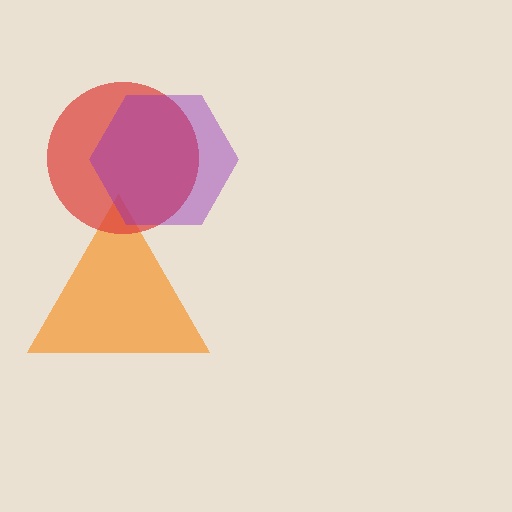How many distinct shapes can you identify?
There are 3 distinct shapes: an orange triangle, a red circle, a purple hexagon.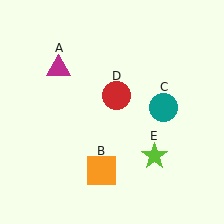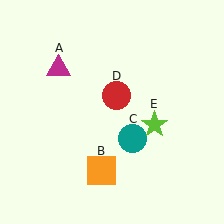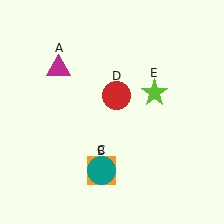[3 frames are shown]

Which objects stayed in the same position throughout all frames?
Magenta triangle (object A) and orange square (object B) and red circle (object D) remained stationary.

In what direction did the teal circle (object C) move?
The teal circle (object C) moved down and to the left.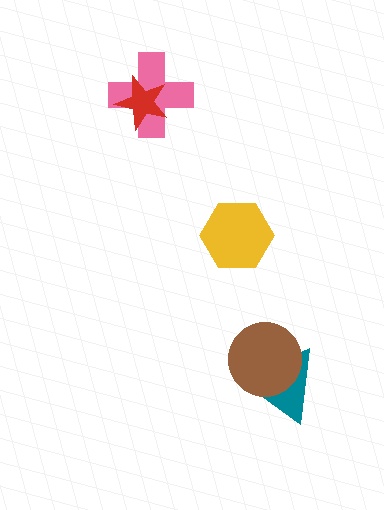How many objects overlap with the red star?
1 object overlaps with the red star.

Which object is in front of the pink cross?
The red star is in front of the pink cross.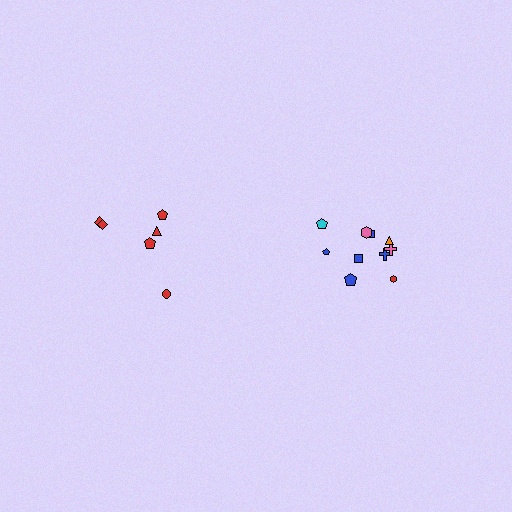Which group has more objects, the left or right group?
The right group.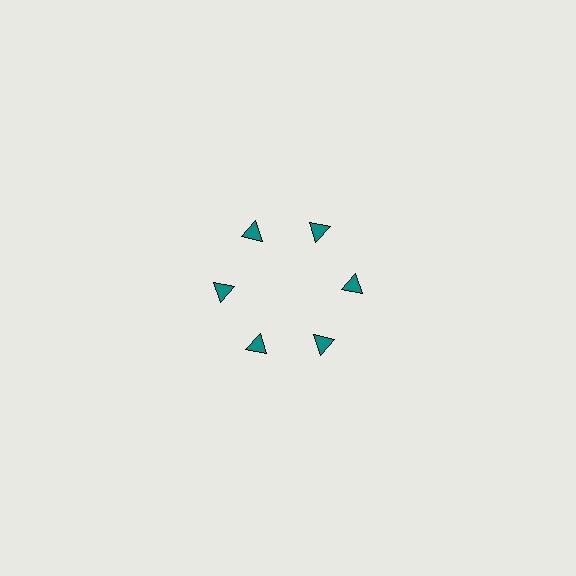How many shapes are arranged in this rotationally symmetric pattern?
There are 6 shapes, arranged in 6 groups of 1.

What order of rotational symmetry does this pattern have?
This pattern has 6-fold rotational symmetry.